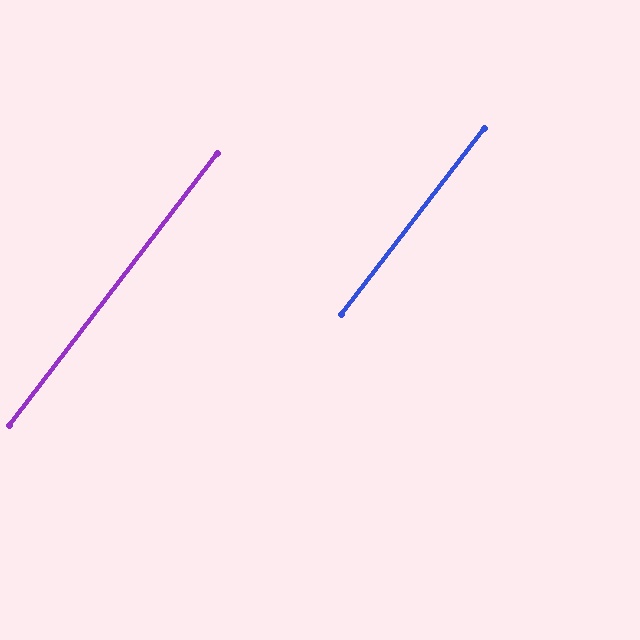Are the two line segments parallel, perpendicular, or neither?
Parallel — their directions differ by only 0.3°.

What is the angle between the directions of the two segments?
Approximately 0 degrees.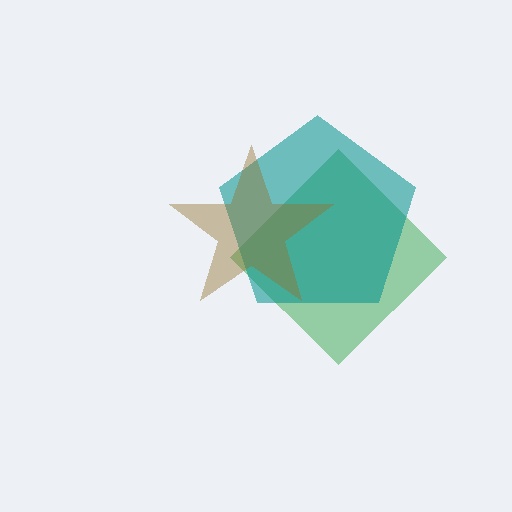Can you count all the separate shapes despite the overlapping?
Yes, there are 3 separate shapes.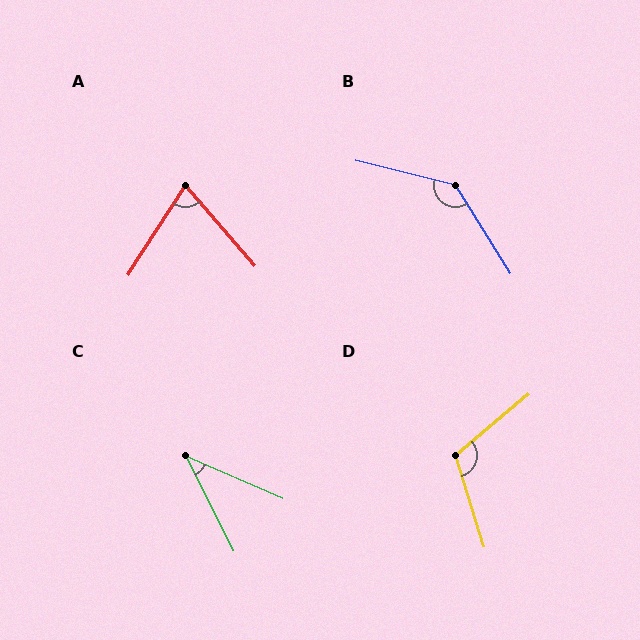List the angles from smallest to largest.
C (40°), A (74°), D (113°), B (136°).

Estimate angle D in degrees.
Approximately 113 degrees.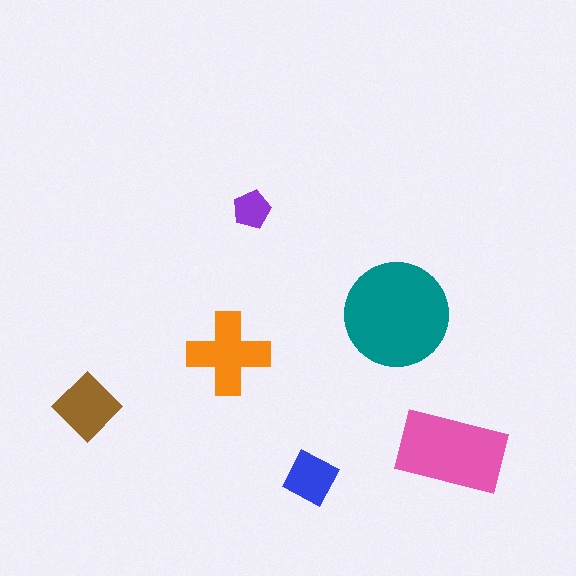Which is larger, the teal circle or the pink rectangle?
The teal circle.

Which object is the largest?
The teal circle.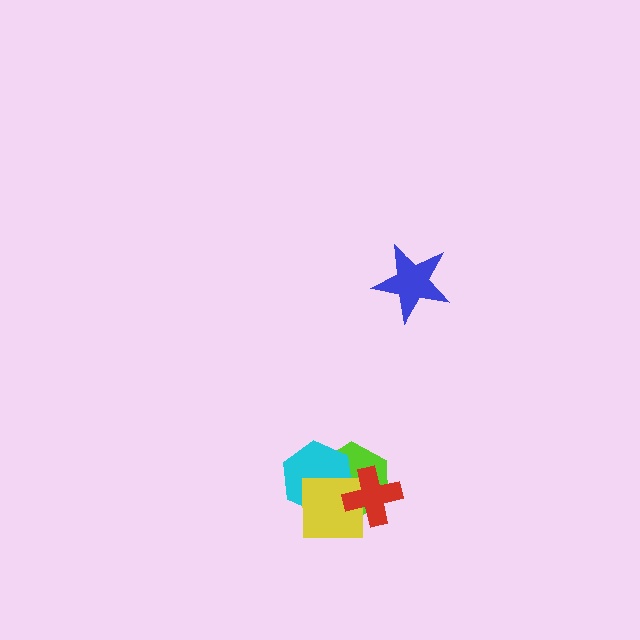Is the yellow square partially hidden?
Yes, it is partially covered by another shape.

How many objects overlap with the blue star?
0 objects overlap with the blue star.